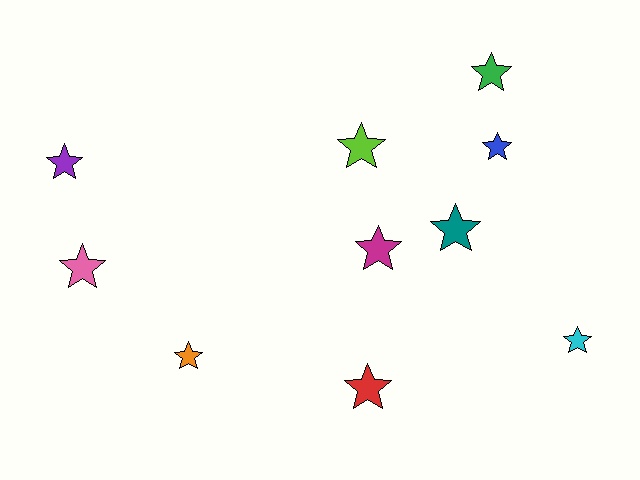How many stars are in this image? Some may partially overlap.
There are 10 stars.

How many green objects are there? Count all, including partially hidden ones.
There is 1 green object.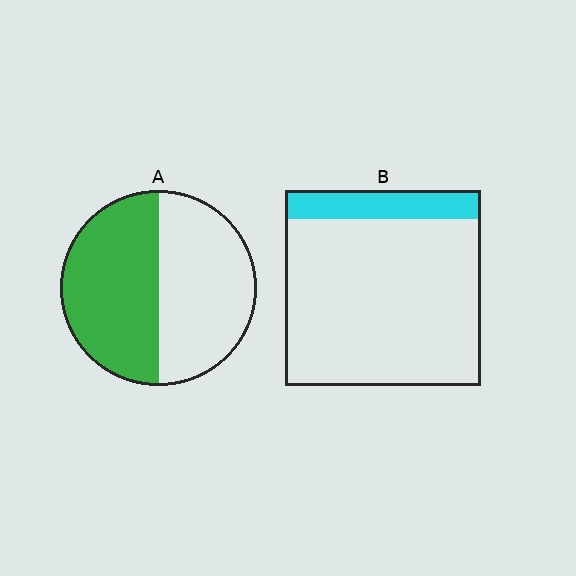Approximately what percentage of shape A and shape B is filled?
A is approximately 50% and B is approximately 15%.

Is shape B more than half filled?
No.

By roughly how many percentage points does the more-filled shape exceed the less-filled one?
By roughly 35 percentage points (A over B).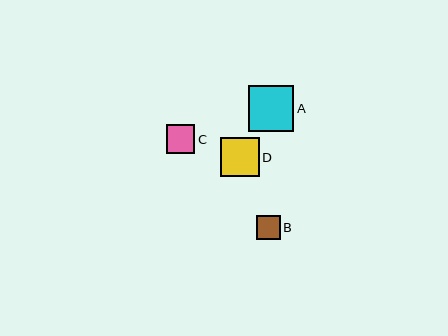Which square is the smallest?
Square B is the smallest with a size of approximately 24 pixels.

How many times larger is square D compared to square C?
Square D is approximately 1.4 times the size of square C.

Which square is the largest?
Square A is the largest with a size of approximately 46 pixels.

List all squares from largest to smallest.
From largest to smallest: A, D, C, B.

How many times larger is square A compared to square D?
Square A is approximately 1.2 times the size of square D.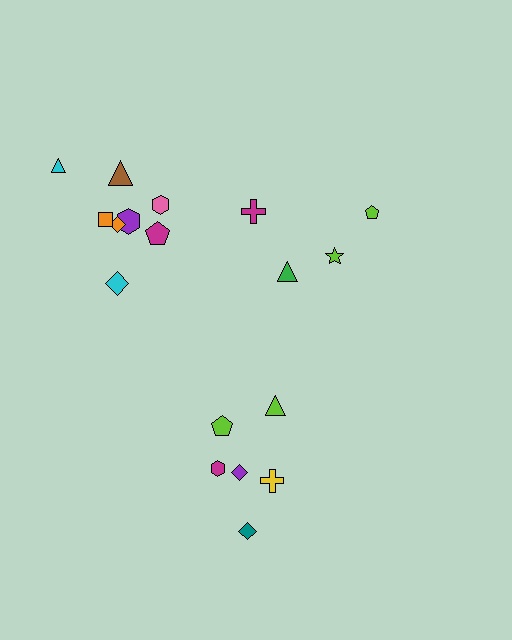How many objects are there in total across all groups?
There are 18 objects.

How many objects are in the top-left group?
There are 8 objects.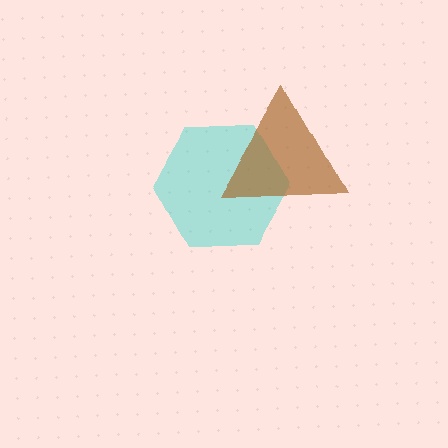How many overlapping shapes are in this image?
There are 2 overlapping shapes in the image.